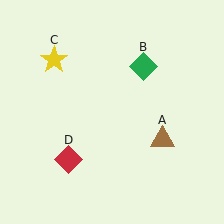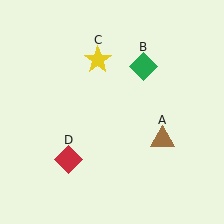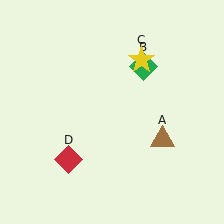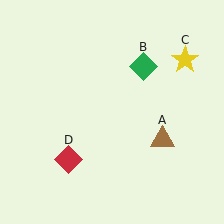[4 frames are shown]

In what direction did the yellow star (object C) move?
The yellow star (object C) moved right.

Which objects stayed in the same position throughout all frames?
Brown triangle (object A) and green diamond (object B) and red diamond (object D) remained stationary.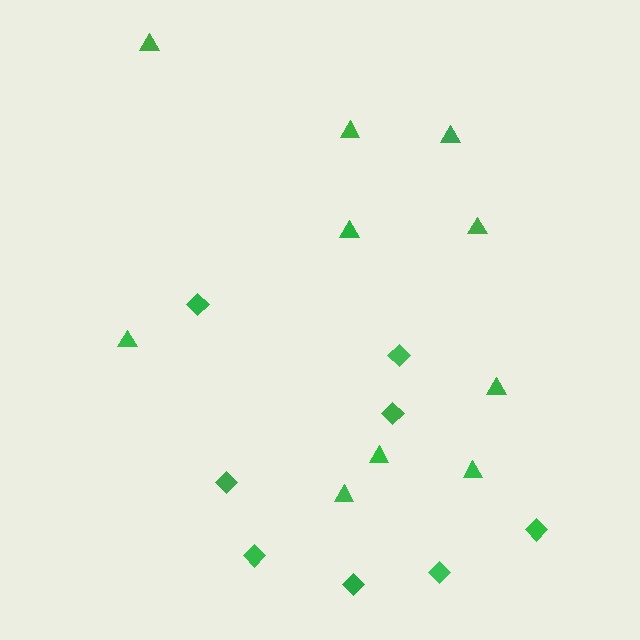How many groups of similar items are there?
There are 2 groups: one group of triangles (10) and one group of diamonds (8).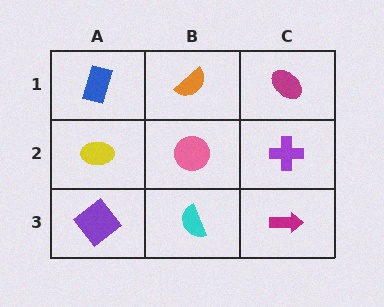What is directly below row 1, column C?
A purple cross.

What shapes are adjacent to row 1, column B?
A pink circle (row 2, column B), a blue rectangle (row 1, column A), a magenta ellipse (row 1, column C).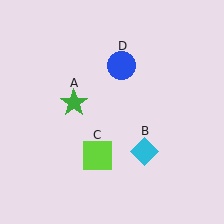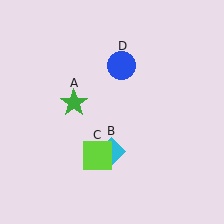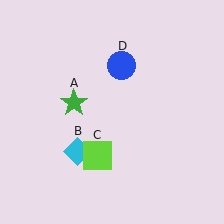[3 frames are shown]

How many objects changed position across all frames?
1 object changed position: cyan diamond (object B).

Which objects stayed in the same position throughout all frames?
Green star (object A) and lime square (object C) and blue circle (object D) remained stationary.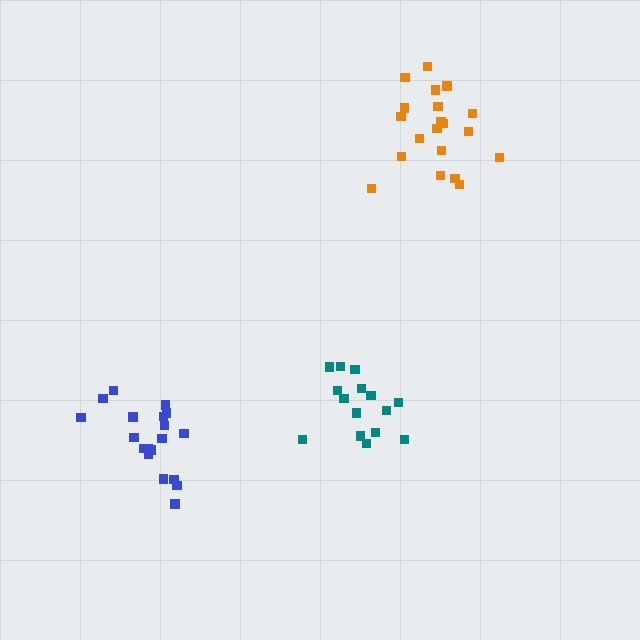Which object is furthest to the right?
The orange cluster is rightmost.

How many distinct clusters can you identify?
There are 3 distinct clusters.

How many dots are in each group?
Group 1: 15 dots, Group 2: 19 dots, Group 3: 20 dots (54 total).